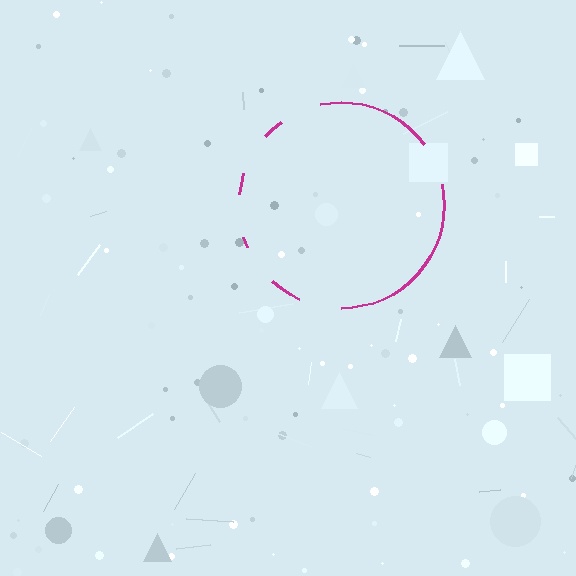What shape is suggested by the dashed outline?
The dashed outline suggests a circle.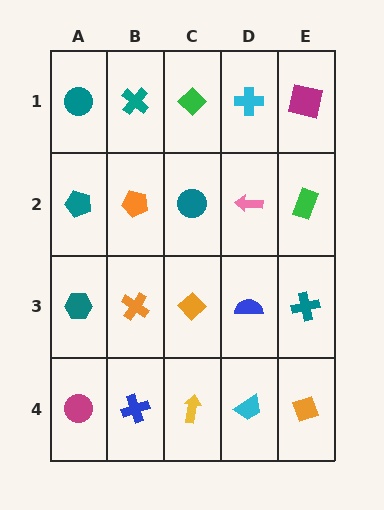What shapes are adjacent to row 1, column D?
A pink arrow (row 2, column D), a green diamond (row 1, column C), a magenta square (row 1, column E).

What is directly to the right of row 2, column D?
A green rectangle.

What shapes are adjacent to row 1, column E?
A green rectangle (row 2, column E), a cyan cross (row 1, column D).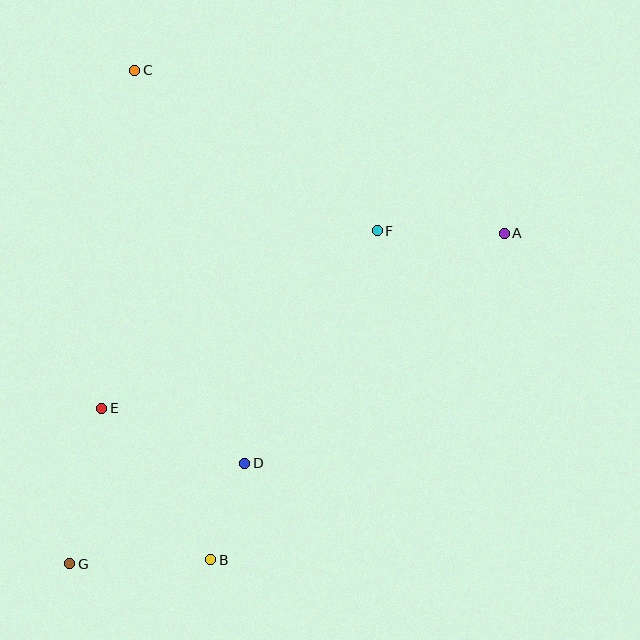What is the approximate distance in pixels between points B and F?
The distance between B and F is approximately 369 pixels.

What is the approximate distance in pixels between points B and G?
The distance between B and G is approximately 141 pixels.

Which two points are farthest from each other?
Points A and G are farthest from each other.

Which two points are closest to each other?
Points B and D are closest to each other.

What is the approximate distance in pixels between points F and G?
The distance between F and G is approximately 453 pixels.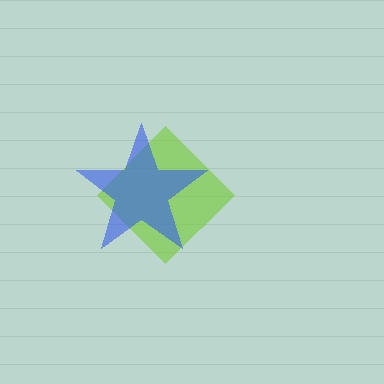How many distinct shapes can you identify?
There are 2 distinct shapes: a lime diamond, a blue star.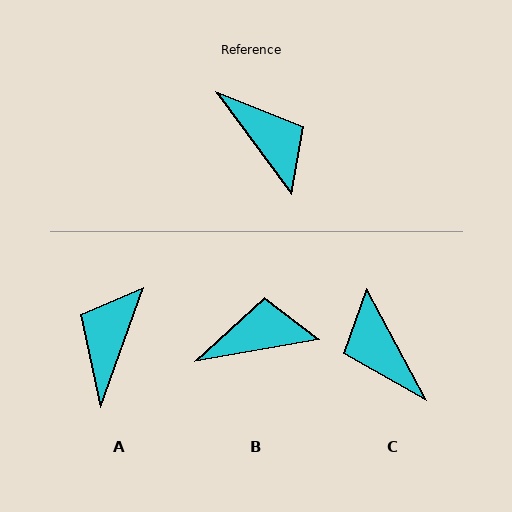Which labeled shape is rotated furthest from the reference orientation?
C, about 172 degrees away.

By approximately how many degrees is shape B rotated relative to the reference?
Approximately 64 degrees counter-clockwise.